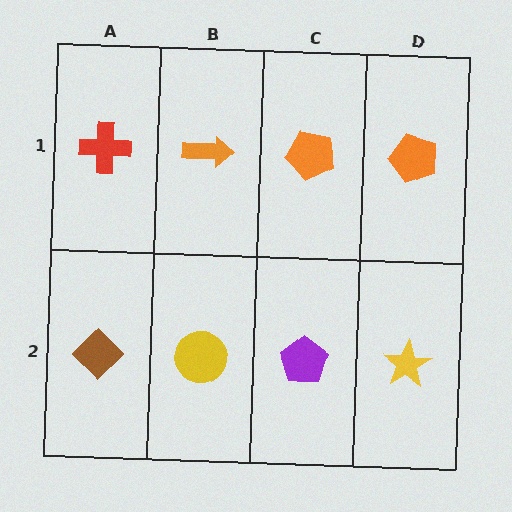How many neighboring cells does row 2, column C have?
3.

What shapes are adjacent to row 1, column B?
A yellow circle (row 2, column B), a red cross (row 1, column A), an orange pentagon (row 1, column C).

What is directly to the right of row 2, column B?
A purple pentagon.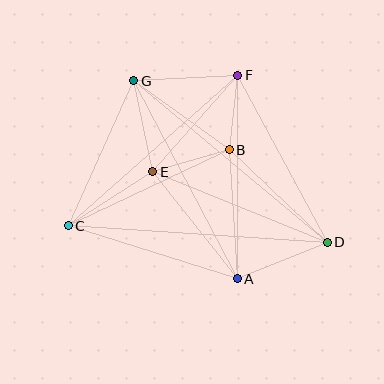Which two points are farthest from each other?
Points C and D are farthest from each other.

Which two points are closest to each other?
Points B and F are closest to each other.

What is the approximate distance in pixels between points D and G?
The distance between D and G is approximately 252 pixels.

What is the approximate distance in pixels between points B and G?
The distance between B and G is approximately 118 pixels.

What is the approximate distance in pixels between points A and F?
The distance between A and F is approximately 203 pixels.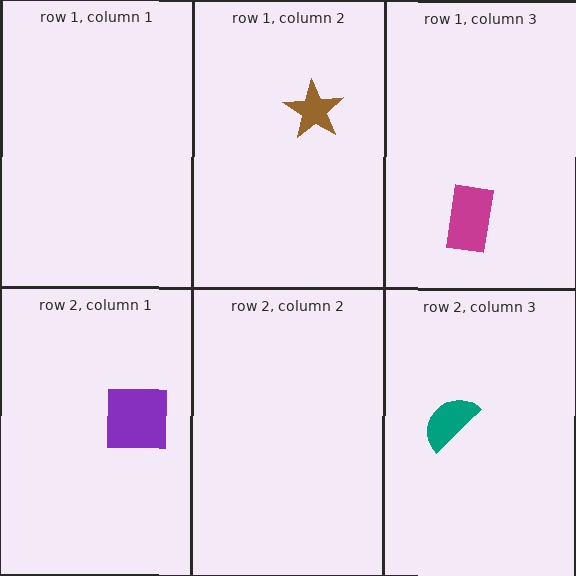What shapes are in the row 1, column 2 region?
The brown star.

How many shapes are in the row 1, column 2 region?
1.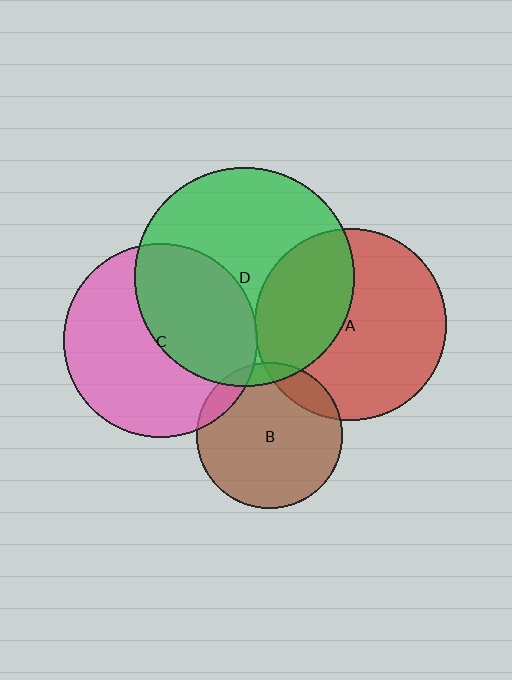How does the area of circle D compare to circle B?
Approximately 2.3 times.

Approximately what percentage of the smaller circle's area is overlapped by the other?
Approximately 5%.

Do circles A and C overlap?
Yes.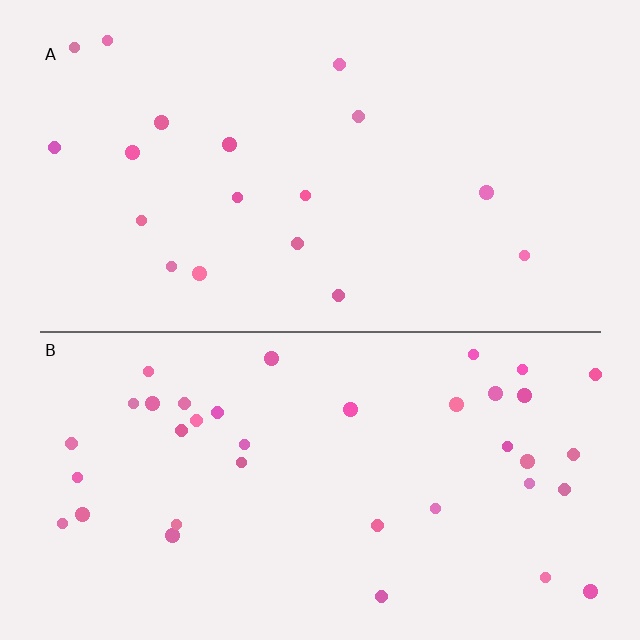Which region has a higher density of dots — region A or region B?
B (the bottom).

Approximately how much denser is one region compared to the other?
Approximately 2.1× — region B over region A.